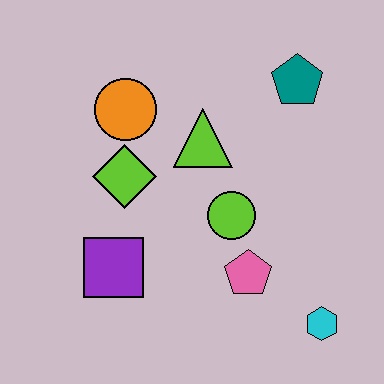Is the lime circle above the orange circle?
No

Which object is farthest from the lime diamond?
The cyan hexagon is farthest from the lime diamond.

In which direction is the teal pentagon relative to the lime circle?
The teal pentagon is above the lime circle.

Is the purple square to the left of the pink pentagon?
Yes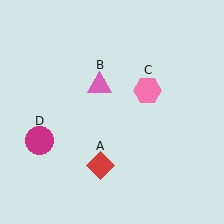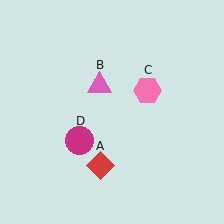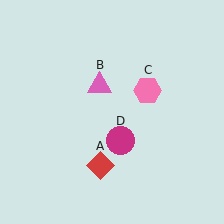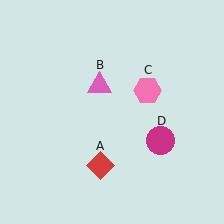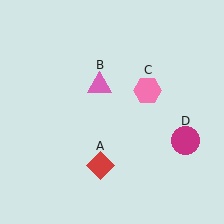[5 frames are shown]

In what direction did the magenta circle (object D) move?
The magenta circle (object D) moved right.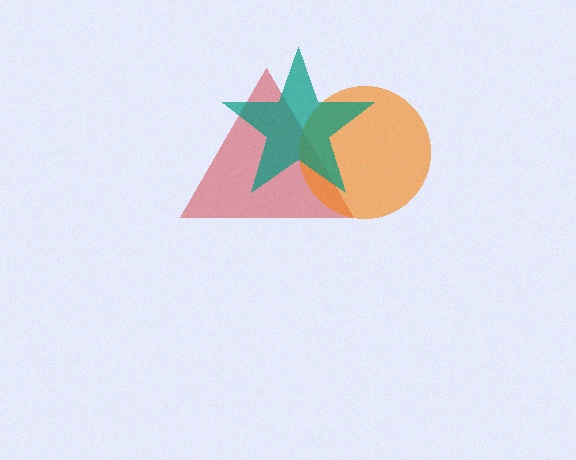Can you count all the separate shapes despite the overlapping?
Yes, there are 3 separate shapes.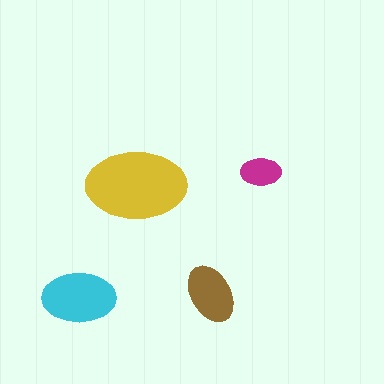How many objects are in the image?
There are 4 objects in the image.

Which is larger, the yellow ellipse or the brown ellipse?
The yellow one.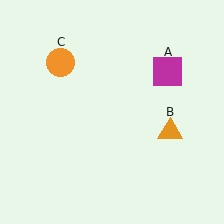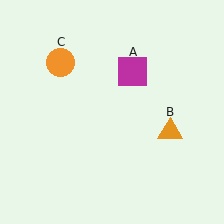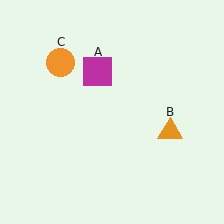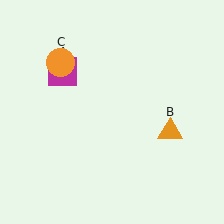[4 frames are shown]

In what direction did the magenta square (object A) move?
The magenta square (object A) moved left.